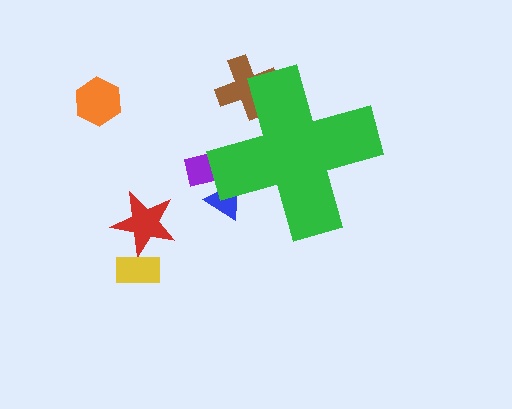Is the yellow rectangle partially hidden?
No, the yellow rectangle is fully visible.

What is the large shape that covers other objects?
A green cross.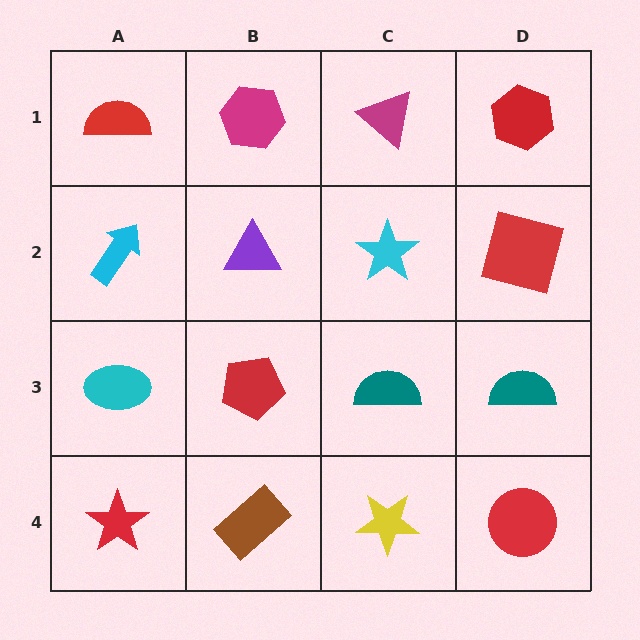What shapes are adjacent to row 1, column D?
A red square (row 2, column D), a magenta triangle (row 1, column C).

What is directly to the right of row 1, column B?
A magenta triangle.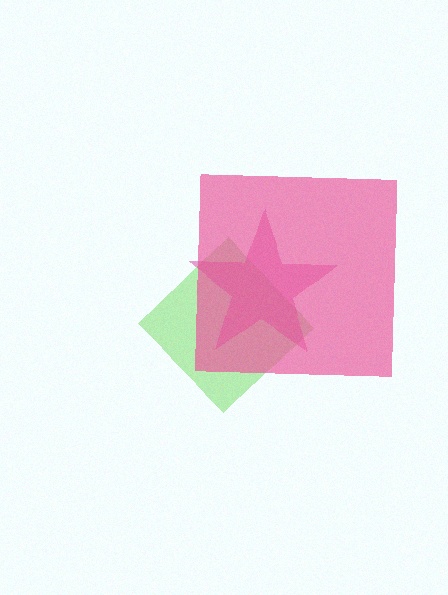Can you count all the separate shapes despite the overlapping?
Yes, there are 3 separate shapes.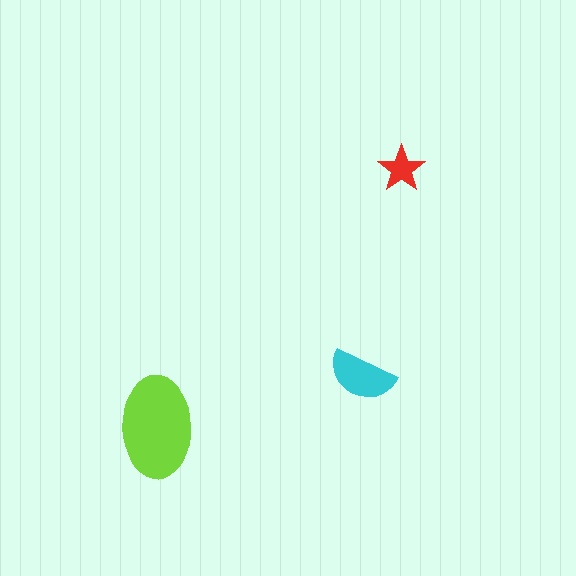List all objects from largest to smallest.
The lime ellipse, the cyan semicircle, the red star.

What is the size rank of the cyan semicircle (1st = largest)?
2nd.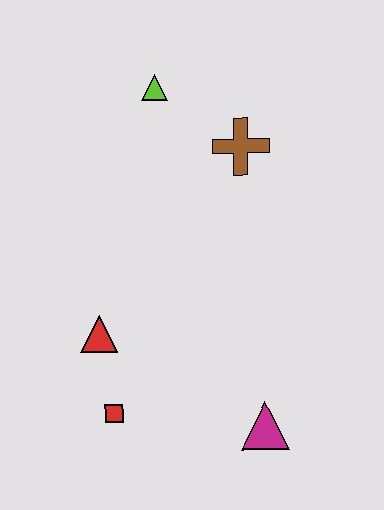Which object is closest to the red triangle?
The red square is closest to the red triangle.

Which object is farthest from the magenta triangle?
The lime triangle is farthest from the magenta triangle.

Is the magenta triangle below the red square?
Yes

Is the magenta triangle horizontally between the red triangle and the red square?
No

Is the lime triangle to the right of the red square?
Yes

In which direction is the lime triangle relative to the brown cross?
The lime triangle is to the left of the brown cross.